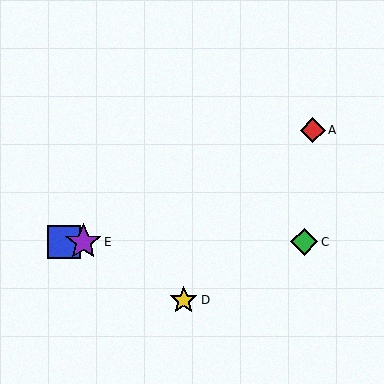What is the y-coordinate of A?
Object A is at y≈130.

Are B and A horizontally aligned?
No, B is at y≈242 and A is at y≈130.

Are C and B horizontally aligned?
Yes, both are at y≈242.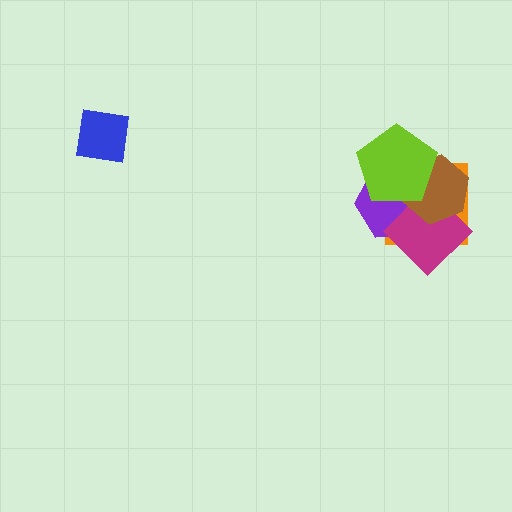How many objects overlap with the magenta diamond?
4 objects overlap with the magenta diamond.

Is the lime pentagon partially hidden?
No, no other shape covers it.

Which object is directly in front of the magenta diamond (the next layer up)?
The brown hexagon is directly in front of the magenta diamond.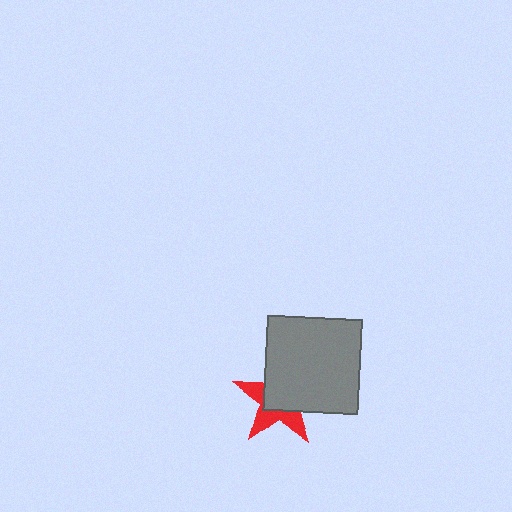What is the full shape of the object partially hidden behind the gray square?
The partially hidden object is a red star.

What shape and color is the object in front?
The object in front is a gray square.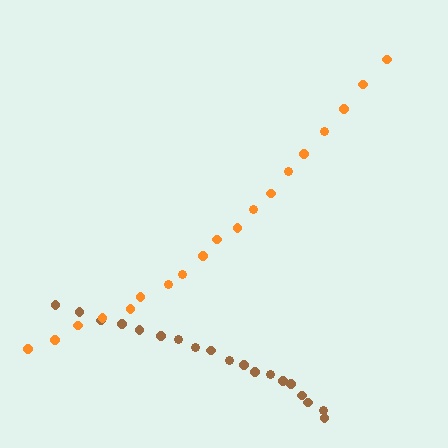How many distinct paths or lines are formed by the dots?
There are 2 distinct paths.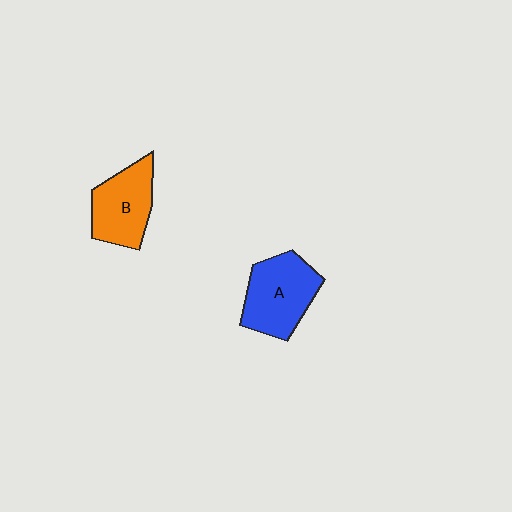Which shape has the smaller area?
Shape B (orange).